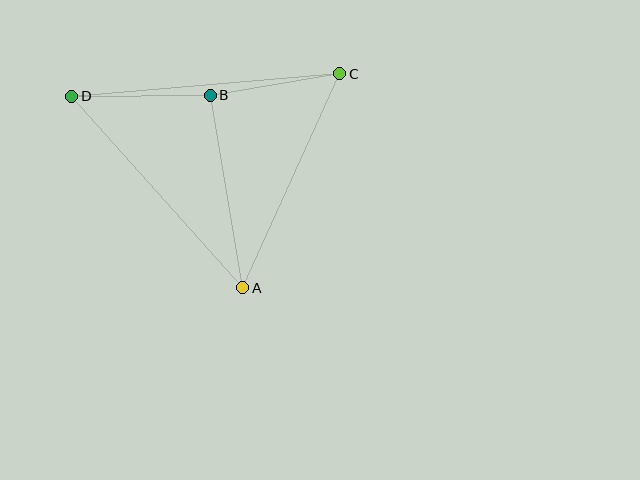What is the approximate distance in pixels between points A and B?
The distance between A and B is approximately 195 pixels.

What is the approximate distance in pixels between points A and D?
The distance between A and D is approximately 257 pixels.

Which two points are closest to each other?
Points B and C are closest to each other.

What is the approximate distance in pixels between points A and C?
The distance between A and C is approximately 235 pixels.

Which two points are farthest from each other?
Points C and D are farthest from each other.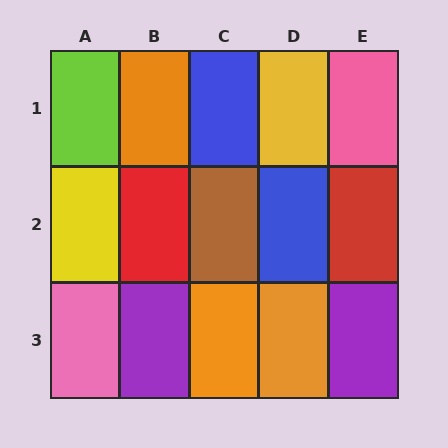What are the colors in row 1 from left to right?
Lime, orange, blue, yellow, pink.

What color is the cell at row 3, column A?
Pink.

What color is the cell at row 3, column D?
Orange.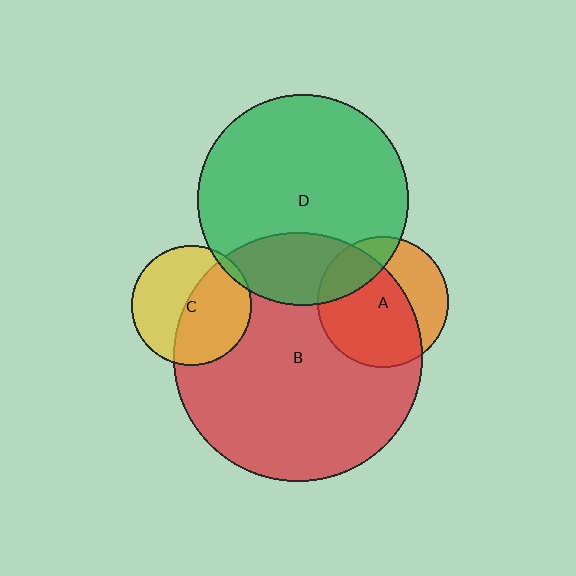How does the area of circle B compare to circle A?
Approximately 3.6 times.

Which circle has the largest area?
Circle B (red).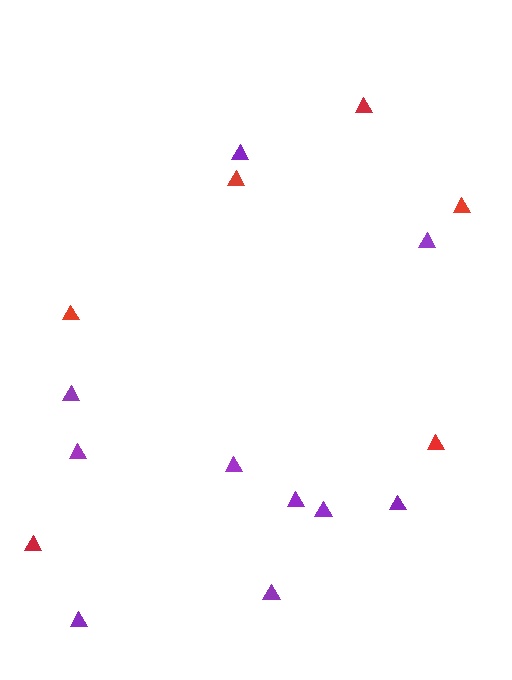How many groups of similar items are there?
There are 2 groups: one group of purple triangles (10) and one group of red triangles (6).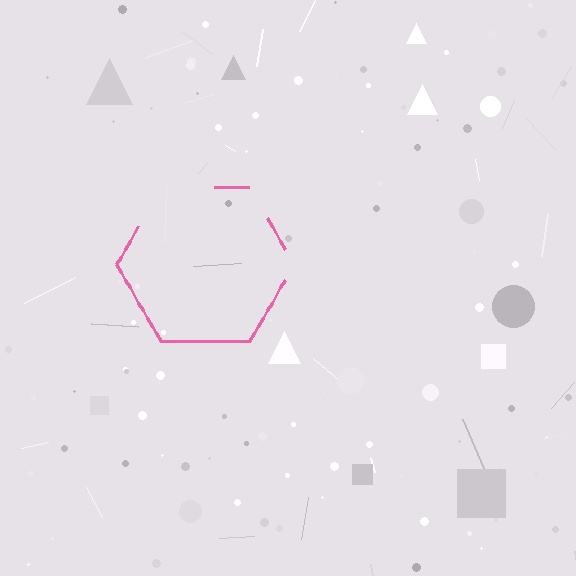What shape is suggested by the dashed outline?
The dashed outline suggests a hexagon.